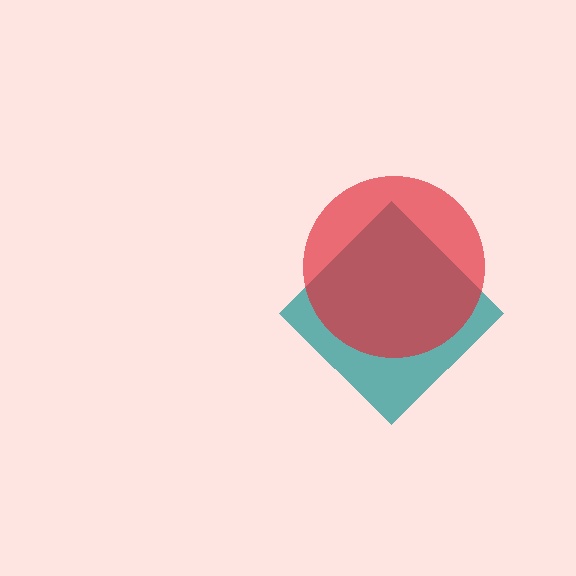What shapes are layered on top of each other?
The layered shapes are: a teal diamond, a red circle.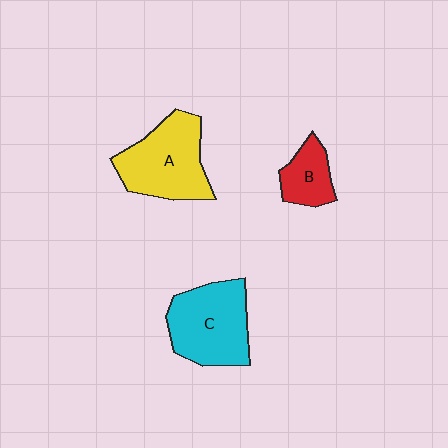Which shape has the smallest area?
Shape B (red).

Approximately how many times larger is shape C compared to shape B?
Approximately 2.1 times.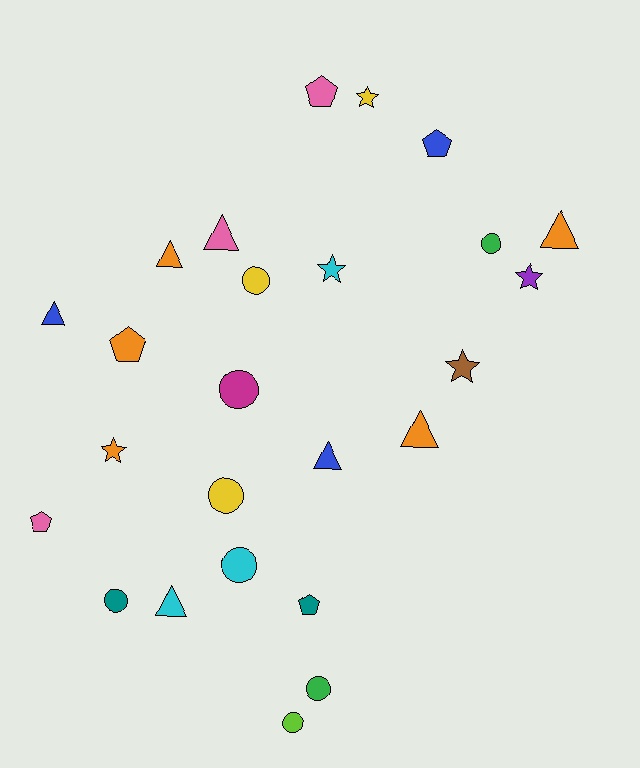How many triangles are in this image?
There are 7 triangles.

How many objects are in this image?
There are 25 objects.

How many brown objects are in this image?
There is 1 brown object.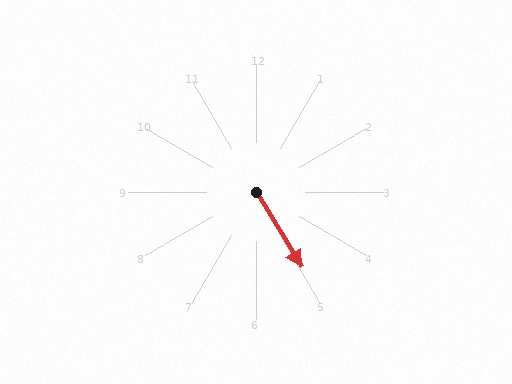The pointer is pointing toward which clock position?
Roughly 5 o'clock.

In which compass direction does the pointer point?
Southeast.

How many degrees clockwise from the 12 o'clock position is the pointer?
Approximately 149 degrees.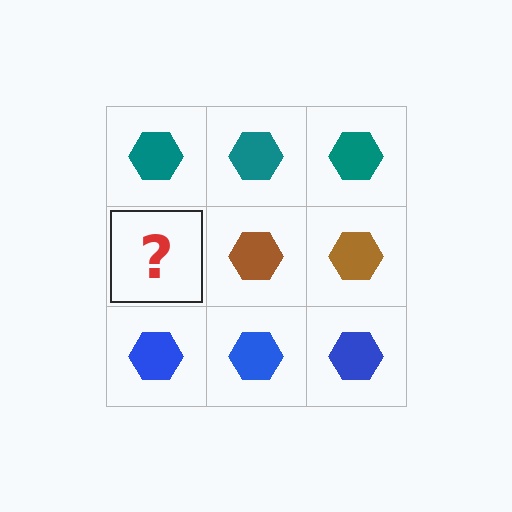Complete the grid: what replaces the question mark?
The question mark should be replaced with a brown hexagon.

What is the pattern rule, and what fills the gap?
The rule is that each row has a consistent color. The gap should be filled with a brown hexagon.